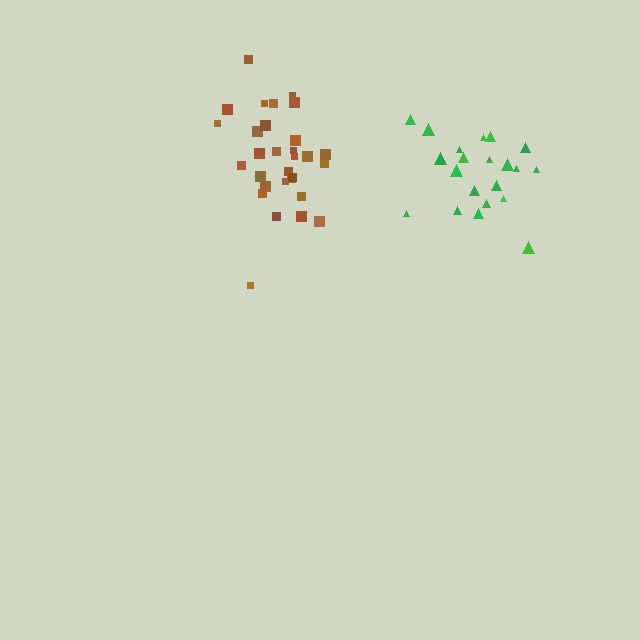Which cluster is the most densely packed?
Green.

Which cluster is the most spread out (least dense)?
Brown.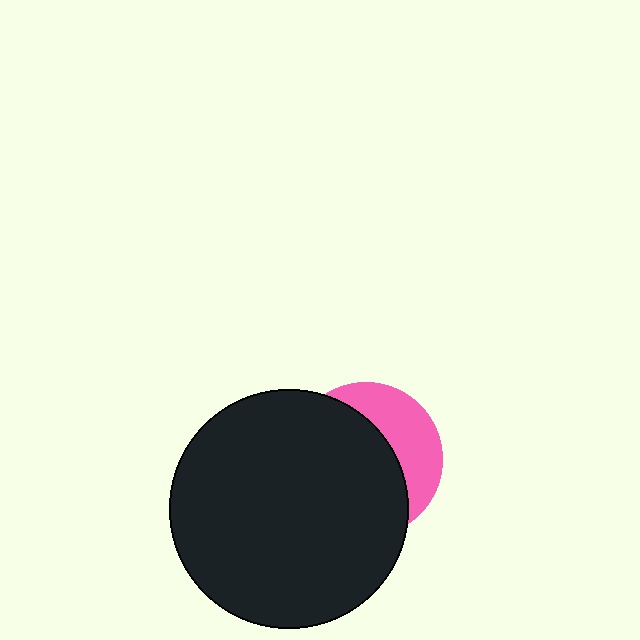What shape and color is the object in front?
The object in front is a black circle.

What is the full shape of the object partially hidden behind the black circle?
The partially hidden object is a pink circle.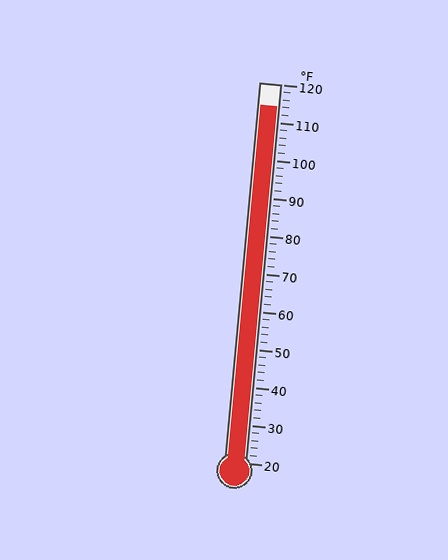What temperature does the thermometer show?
The thermometer shows approximately 114°F.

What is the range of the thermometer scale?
The thermometer scale ranges from 20°F to 120°F.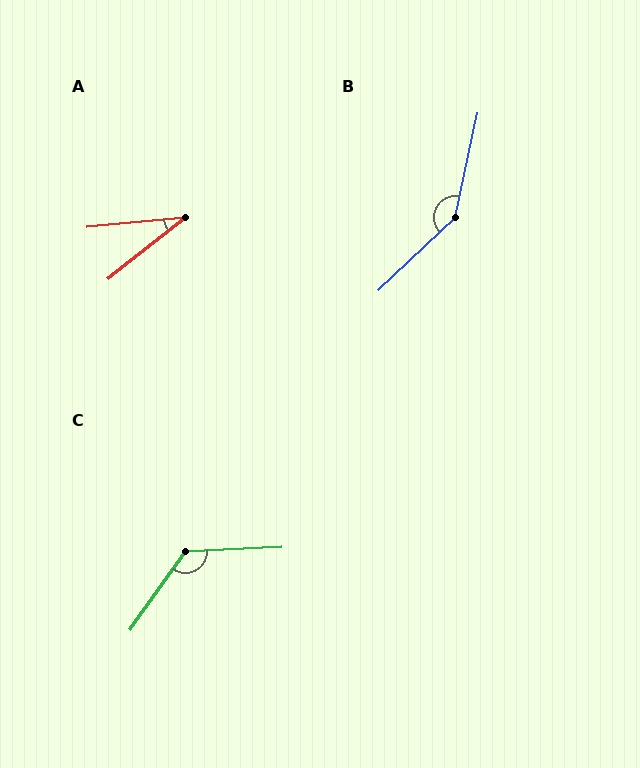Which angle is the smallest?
A, at approximately 33 degrees.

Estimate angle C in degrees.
Approximately 128 degrees.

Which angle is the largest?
B, at approximately 146 degrees.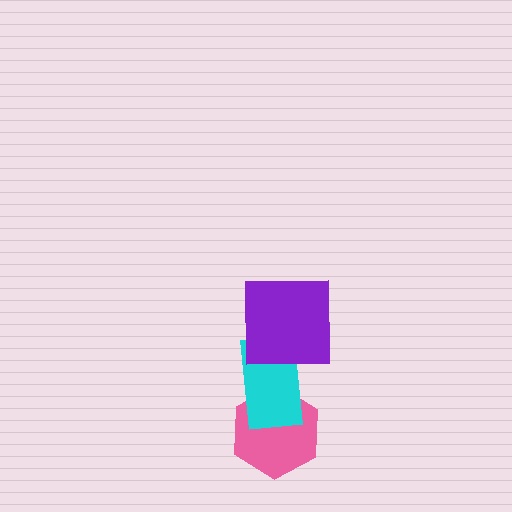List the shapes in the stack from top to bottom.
From top to bottom: the purple square, the cyan rectangle, the pink hexagon.